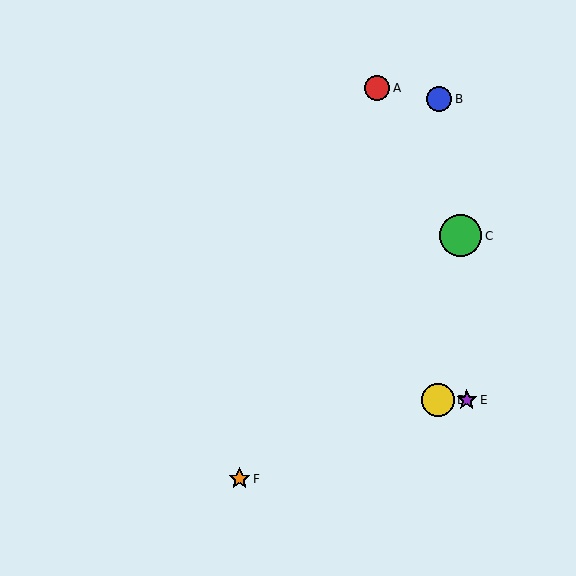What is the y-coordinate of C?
Object C is at y≈236.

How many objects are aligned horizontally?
2 objects (D, E) are aligned horizontally.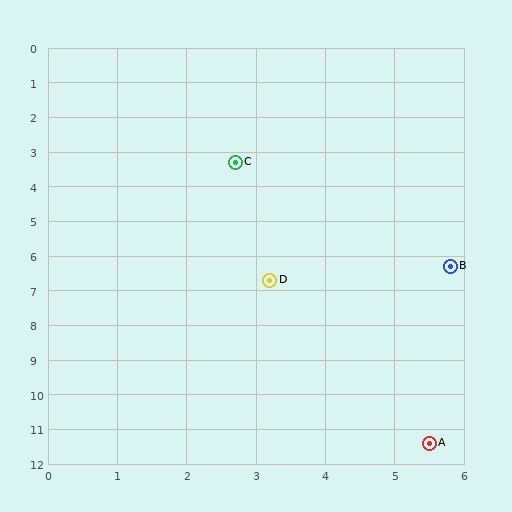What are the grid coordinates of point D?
Point D is at approximately (3.2, 6.7).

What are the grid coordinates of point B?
Point B is at approximately (5.8, 6.3).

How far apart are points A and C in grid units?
Points A and C are about 8.6 grid units apart.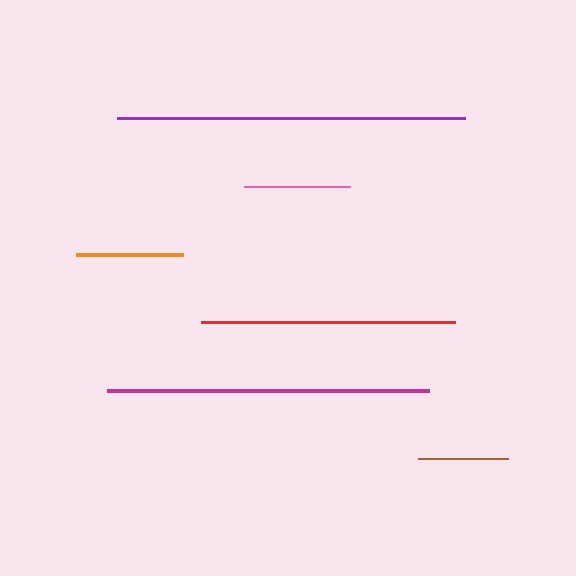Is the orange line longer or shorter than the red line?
The red line is longer than the orange line.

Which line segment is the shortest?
The brown line is the shortest at approximately 89 pixels.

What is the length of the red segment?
The red segment is approximately 254 pixels long.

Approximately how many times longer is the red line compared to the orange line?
The red line is approximately 2.4 times the length of the orange line.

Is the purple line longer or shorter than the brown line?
The purple line is longer than the brown line.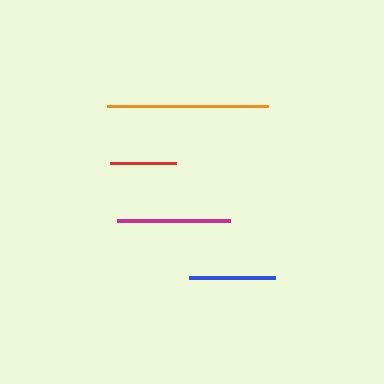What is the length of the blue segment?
The blue segment is approximately 86 pixels long.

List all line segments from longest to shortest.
From longest to shortest: orange, magenta, blue, red.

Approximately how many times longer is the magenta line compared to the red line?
The magenta line is approximately 1.7 times the length of the red line.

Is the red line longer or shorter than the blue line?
The blue line is longer than the red line.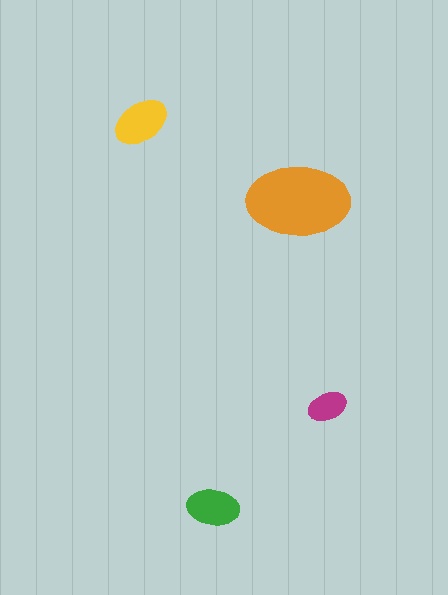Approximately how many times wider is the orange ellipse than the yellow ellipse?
About 2 times wider.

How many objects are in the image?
There are 4 objects in the image.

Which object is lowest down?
The green ellipse is bottommost.